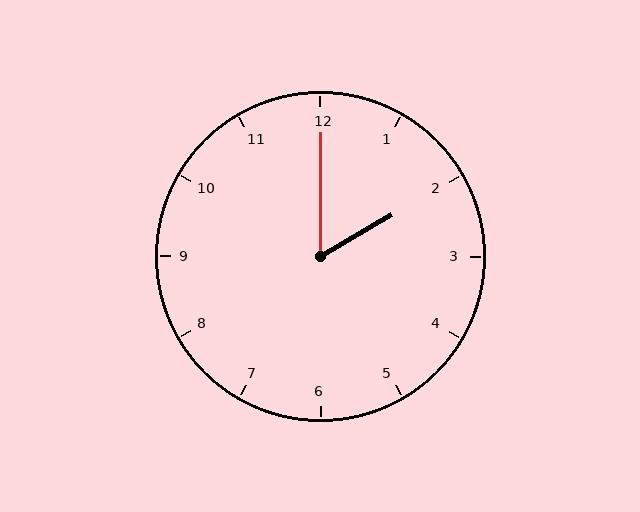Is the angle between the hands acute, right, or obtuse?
It is acute.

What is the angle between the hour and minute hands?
Approximately 60 degrees.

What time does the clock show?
2:00.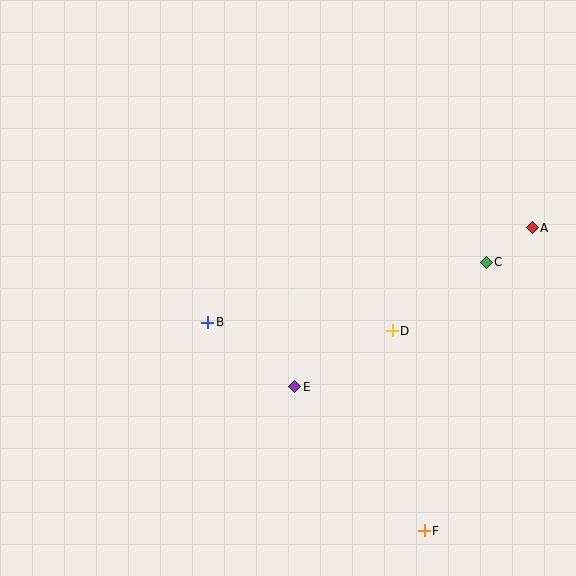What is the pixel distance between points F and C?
The distance between F and C is 276 pixels.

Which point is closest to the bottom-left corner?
Point B is closest to the bottom-left corner.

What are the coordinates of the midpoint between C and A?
The midpoint between C and A is at (509, 245).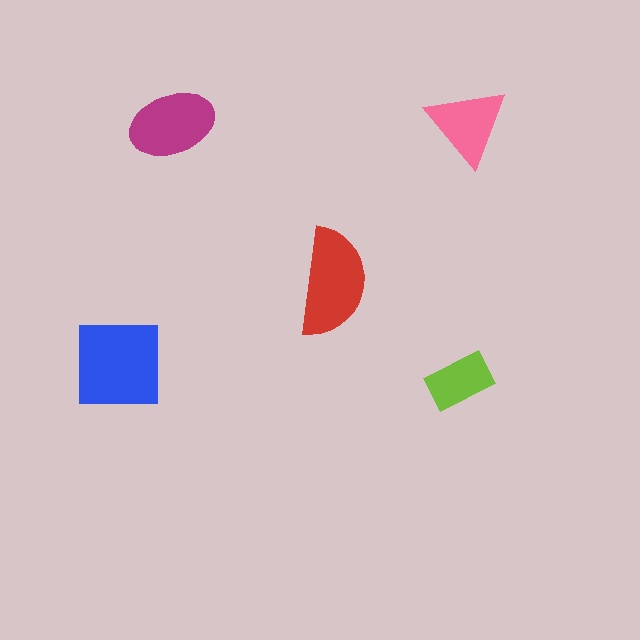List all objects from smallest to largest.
The lime rectangle, the pink triangle, the magenta ellipse, the red semicircle, the blue square.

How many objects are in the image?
There are 5 objects in the image.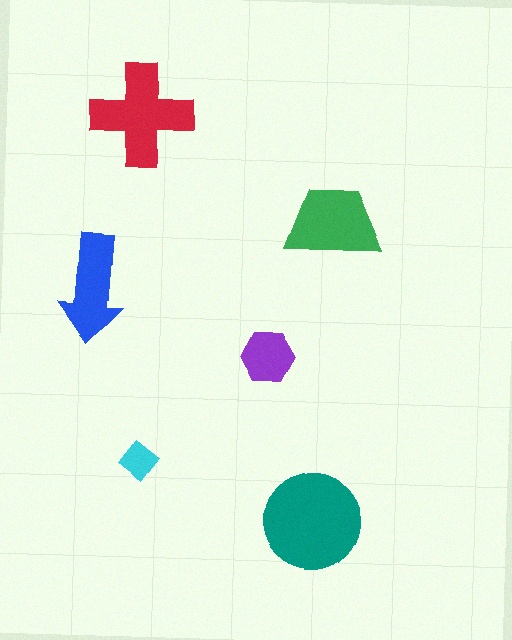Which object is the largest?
The teal circle.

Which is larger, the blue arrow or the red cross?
The red cross.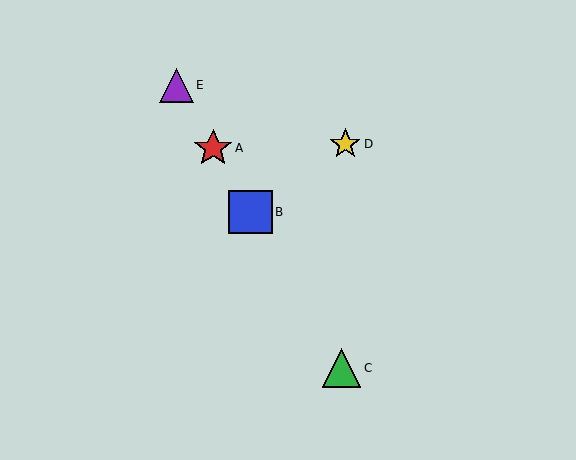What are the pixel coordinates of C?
Object C is at (342, 368).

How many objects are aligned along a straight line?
4 objects (A, B, C, E) are aligned along a straight line.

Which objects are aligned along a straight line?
Objects A, B, C, E are aligned along a straight line.